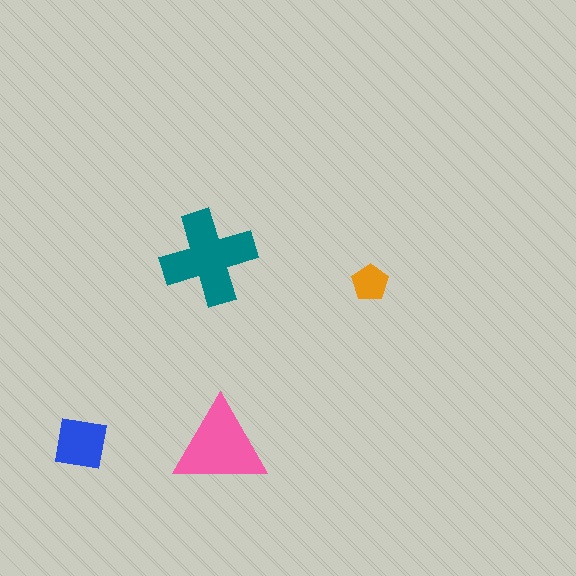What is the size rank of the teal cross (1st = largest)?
1st.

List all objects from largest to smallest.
The teal cross, the pink triangle, the blue square, the orange pentagon.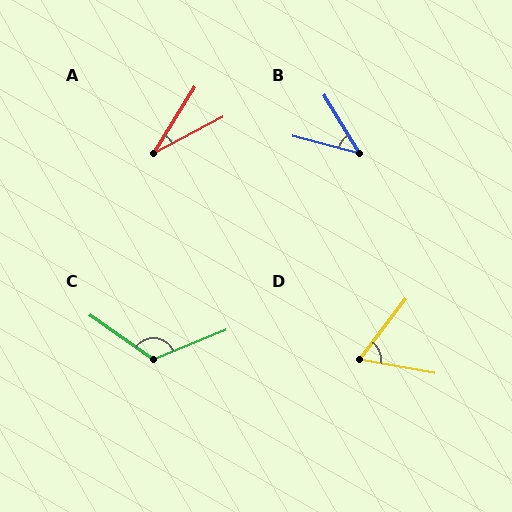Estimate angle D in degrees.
Approximately 63 degrees.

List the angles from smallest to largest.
A (31°), B (43°), D (63°), C (123°).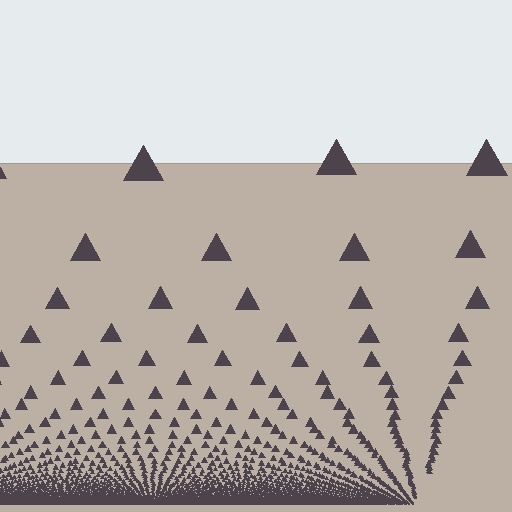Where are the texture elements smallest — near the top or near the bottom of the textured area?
Near the bottom.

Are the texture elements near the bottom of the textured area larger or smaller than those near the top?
Smaller. The gradient is inverted — elements near the bottom are smaller and denser.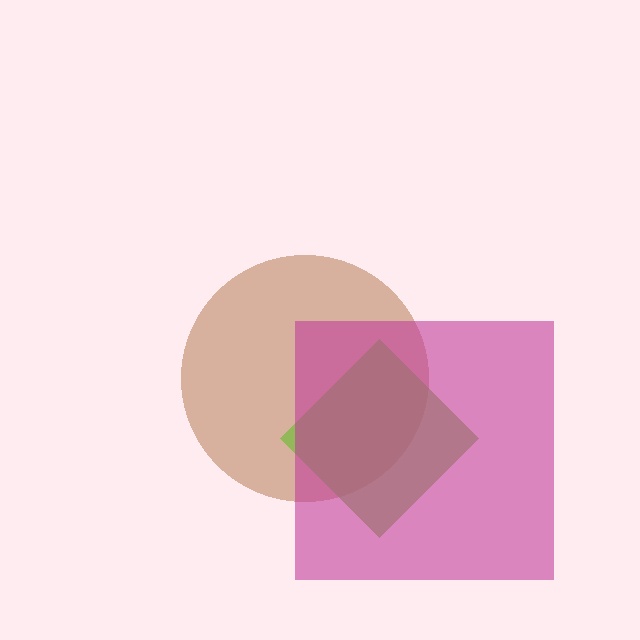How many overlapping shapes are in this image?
There are 3 overlapping shapes in the image.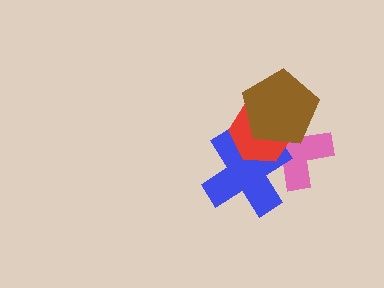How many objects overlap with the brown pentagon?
3 objects overlap with the brown pentagon.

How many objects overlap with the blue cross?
3 objects overlap with the blue cross.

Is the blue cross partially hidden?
Yes, it is partially covered by another shape.